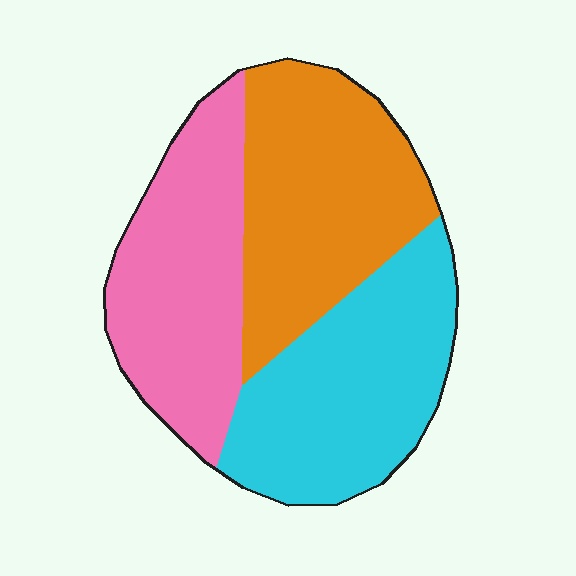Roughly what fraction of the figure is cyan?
Cyan covers around 35% of the figure.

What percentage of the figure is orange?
Orange covers roughly 35% of the figure.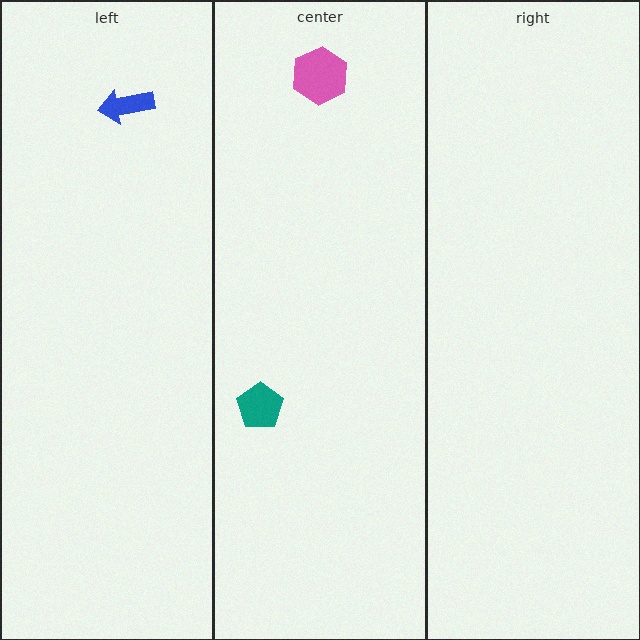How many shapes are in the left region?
1.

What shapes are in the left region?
The blue arrow.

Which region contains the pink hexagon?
The center region.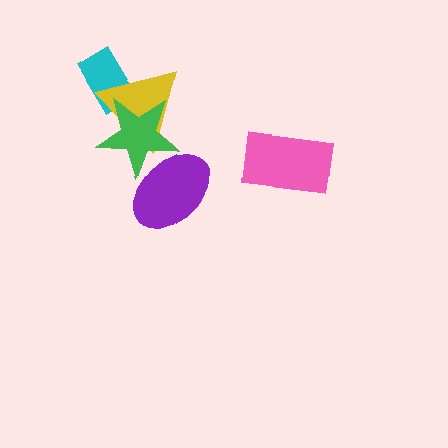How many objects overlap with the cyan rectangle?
2 objects overlap with the cyan rectangle.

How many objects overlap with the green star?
3 objects overlap with the green star.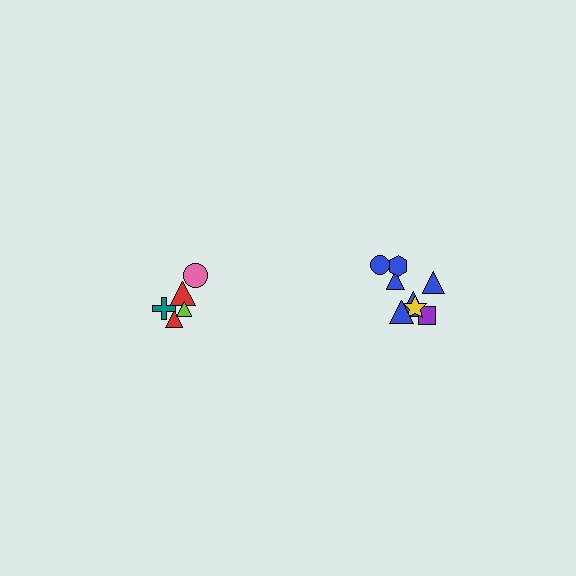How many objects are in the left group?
There are 5 objects.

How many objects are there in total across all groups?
There are 13 objects.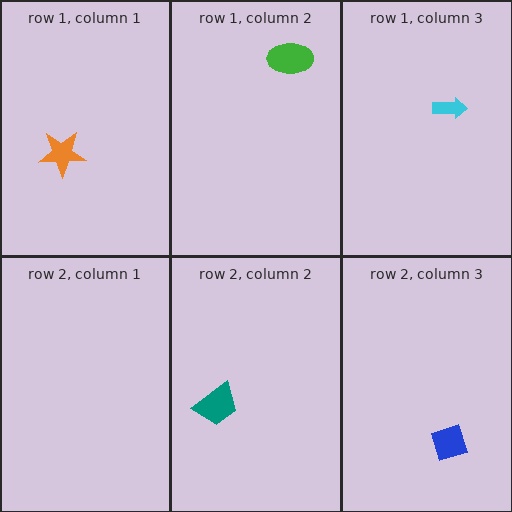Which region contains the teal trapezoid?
The row 2, column 2 region.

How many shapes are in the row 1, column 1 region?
1.